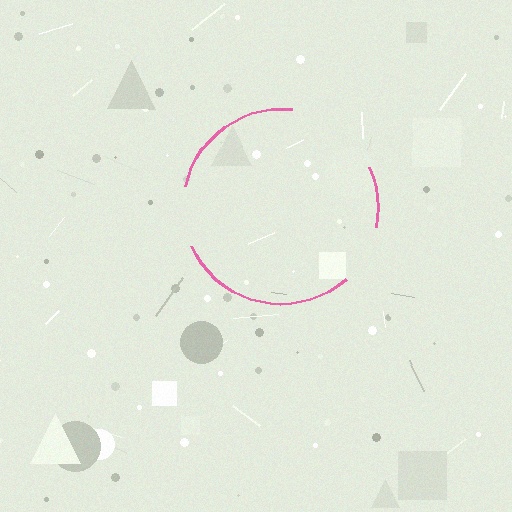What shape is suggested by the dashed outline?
The dashed outline suggests a circle.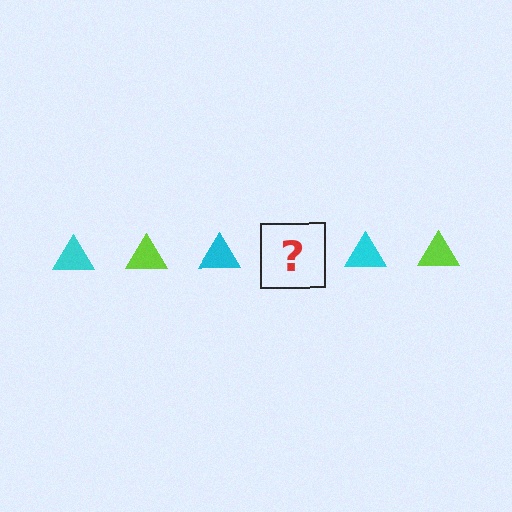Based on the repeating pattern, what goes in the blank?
The blank should be a lime triangle.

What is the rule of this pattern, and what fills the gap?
The rule is that the pattern cycles through cyan, lime triangles. The gap should be filled with a lime triangle.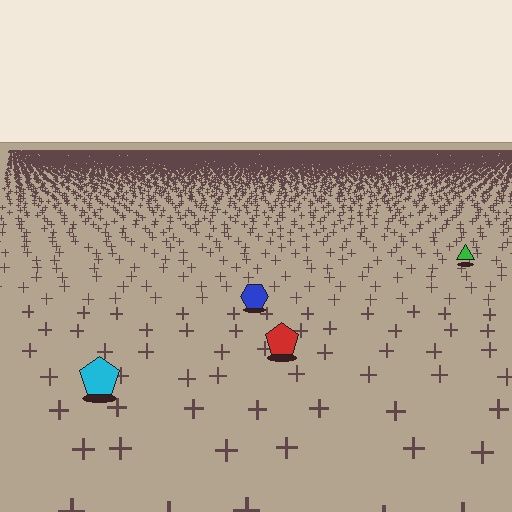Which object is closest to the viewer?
The cyan pentagon is closest. The texture marks near it are larger and more spread out.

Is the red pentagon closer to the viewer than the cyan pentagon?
No. The cyan pentagon is closer — you can tell from the texture gradient: the ground texture is coarser near it.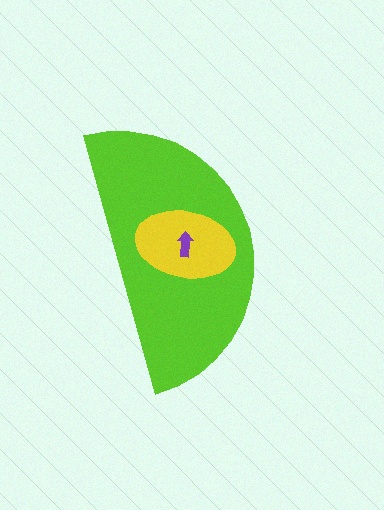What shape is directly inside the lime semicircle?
The yellow ellipse.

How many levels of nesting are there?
3.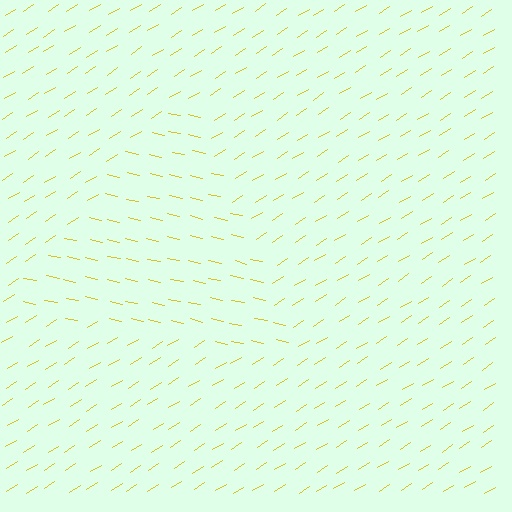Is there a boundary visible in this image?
Yes, there is a texture boundary formed by a change in line orientation.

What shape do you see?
I see a triangle.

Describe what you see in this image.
The image is filled with small yellow line segments. A triangle region in the image has lines oriented differently from the surrounding lines, creating a visible texture boundary.